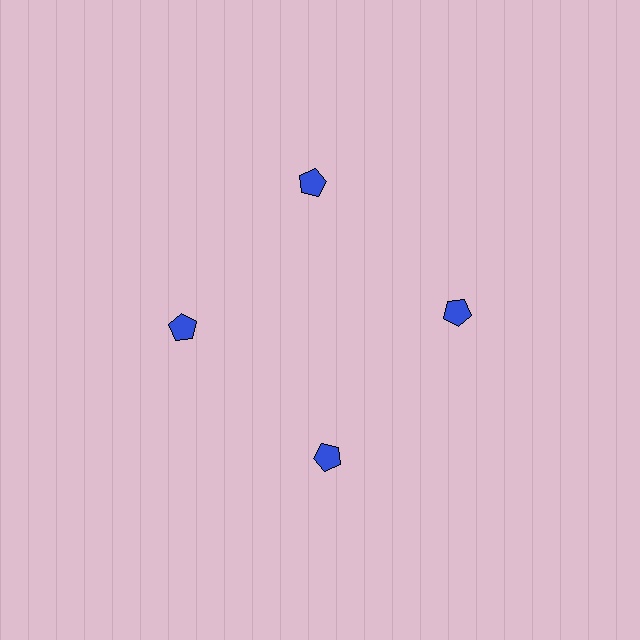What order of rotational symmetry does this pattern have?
This pattern has 4-fold rotational symmetry.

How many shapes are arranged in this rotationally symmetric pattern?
There are 4 shapes, arranged in 4 groups of 1.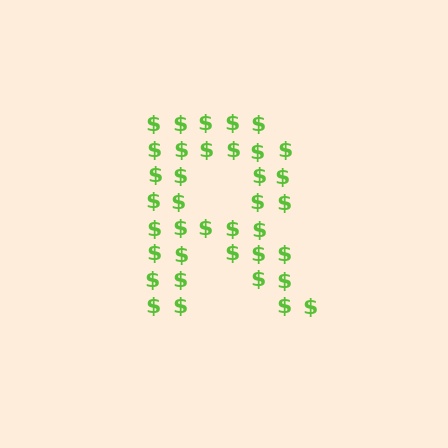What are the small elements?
The small elements are dollar signs.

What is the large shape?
The large shape is the letter R.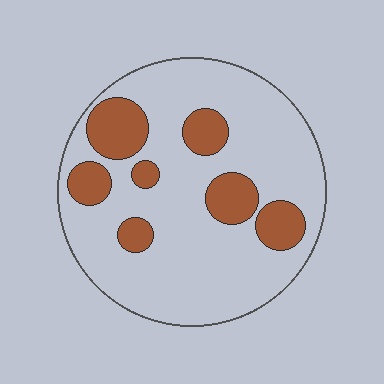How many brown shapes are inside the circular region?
7.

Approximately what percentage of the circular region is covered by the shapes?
Approximately 20%.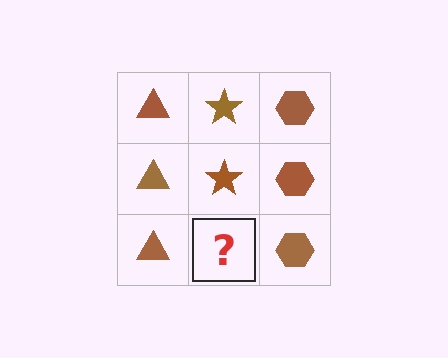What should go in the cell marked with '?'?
The missing cell should contain a brown star.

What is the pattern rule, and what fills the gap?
The rule is that each column has a consistent shape. The gap should be filled with a brown star.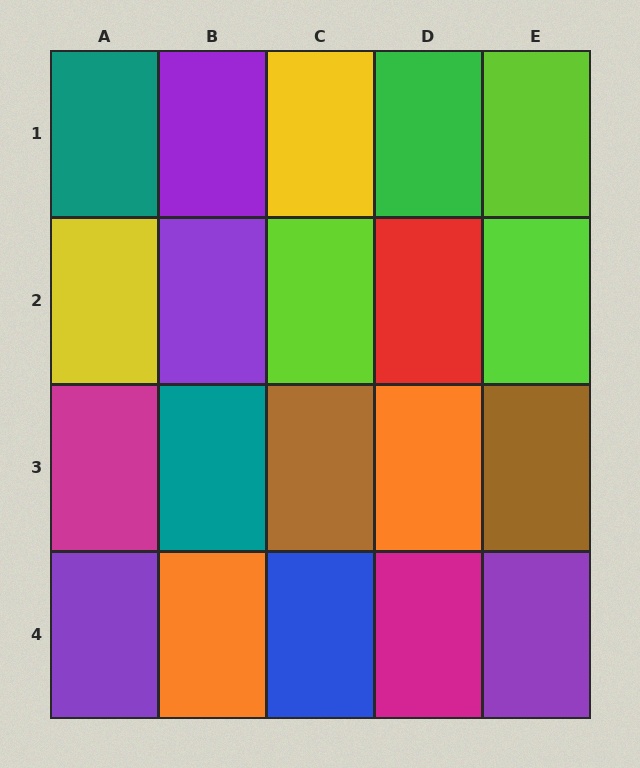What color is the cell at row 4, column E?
Purple.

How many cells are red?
1 cell is red.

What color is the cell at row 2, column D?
Red.